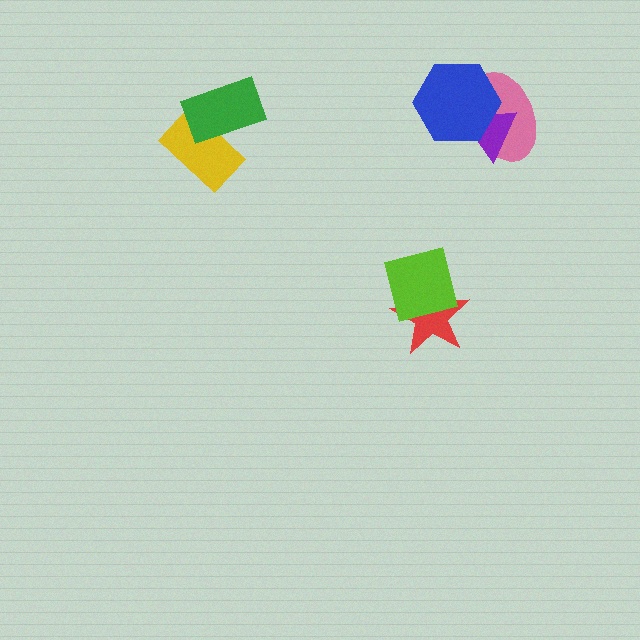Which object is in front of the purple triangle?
The blue hexagon is in front of the purple triangle.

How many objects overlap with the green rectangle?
1 object overlaps with the green rectangle.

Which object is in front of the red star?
The lime square is in front of the red star.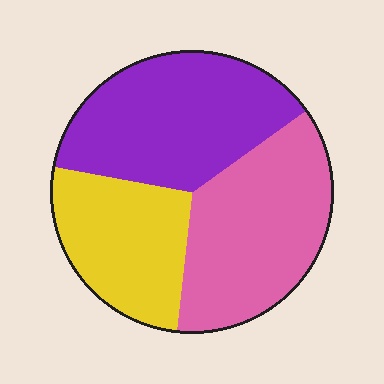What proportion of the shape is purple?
Purple covers roughly 35% of the shape.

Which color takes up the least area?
Yellow, at roughly 25%.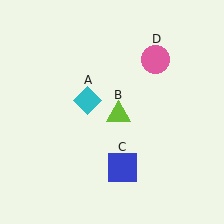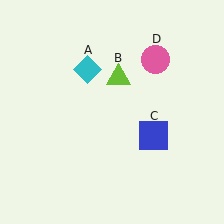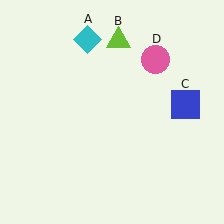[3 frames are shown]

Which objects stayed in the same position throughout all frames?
Pink circle (object D) remained stationary.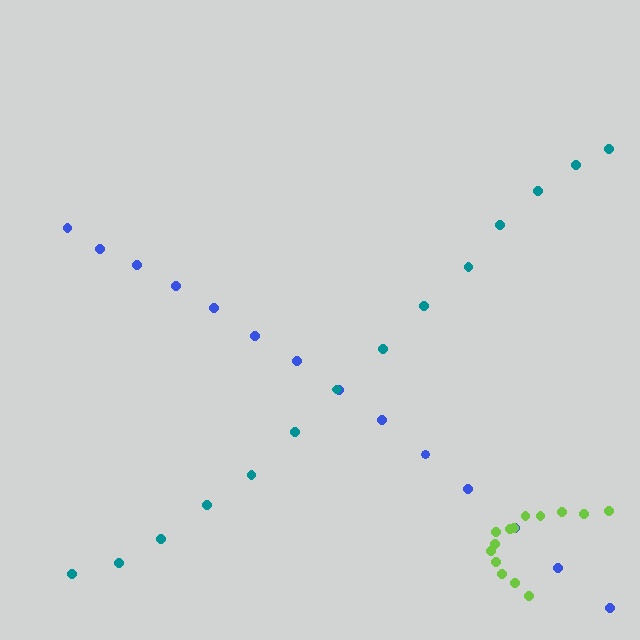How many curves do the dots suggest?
There are 3 distinct paths.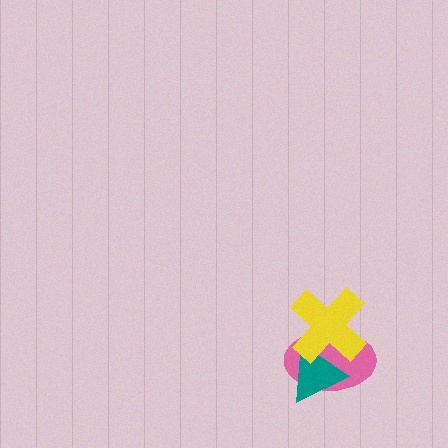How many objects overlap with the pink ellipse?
2 objects overlap with the pink ellipse.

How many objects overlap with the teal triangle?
2 objects overlap with the teal triangle.